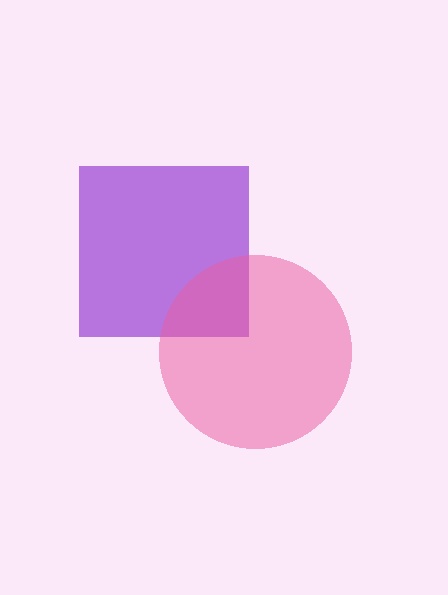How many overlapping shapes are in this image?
There are 2 overlapping shapes in the image.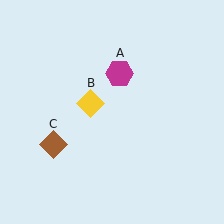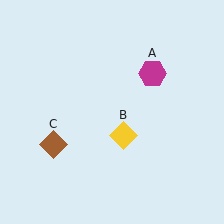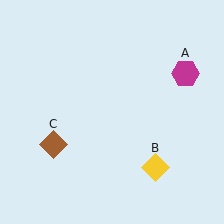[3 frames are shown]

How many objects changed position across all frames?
2 objects changed position: magenta hexagon (object A), yellow diamond (object B).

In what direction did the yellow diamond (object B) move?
The yellow diamond (object B) moved down and to the right.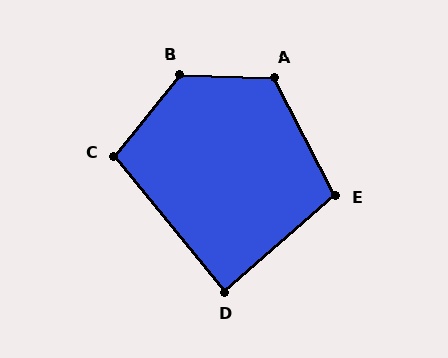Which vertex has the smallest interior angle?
D, at approximately 88 degrees.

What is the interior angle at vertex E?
Approximately 103 degrees (obtuse).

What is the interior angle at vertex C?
Approximately 101 degrees (obtuse).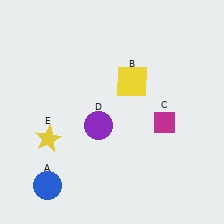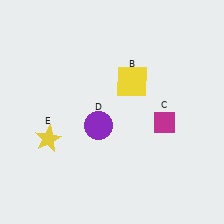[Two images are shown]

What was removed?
The blue circle (A) was removed in Image 2.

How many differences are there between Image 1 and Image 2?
There is 1 difference between the two images.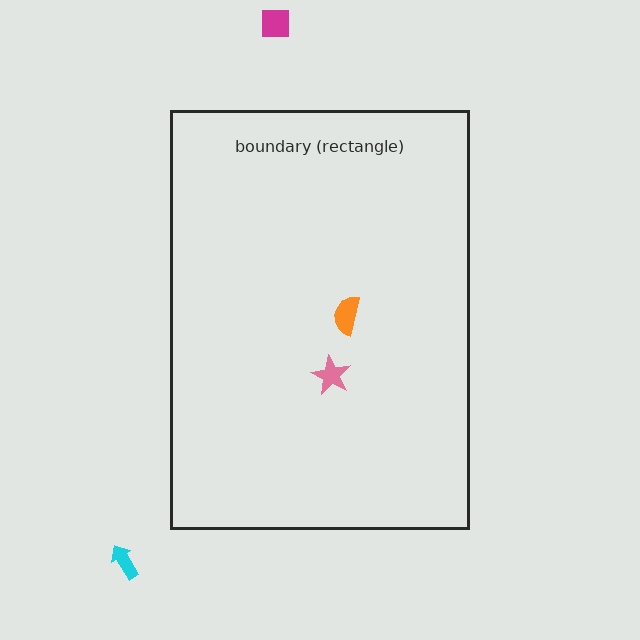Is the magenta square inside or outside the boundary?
Outside.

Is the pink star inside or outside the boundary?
Inside.